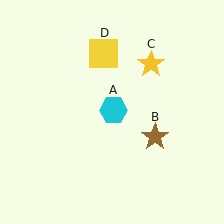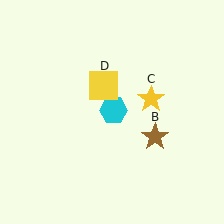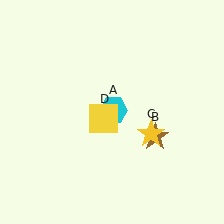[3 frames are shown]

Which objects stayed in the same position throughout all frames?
Cyan hexagon (object A) and brown star (object B) remained stationary.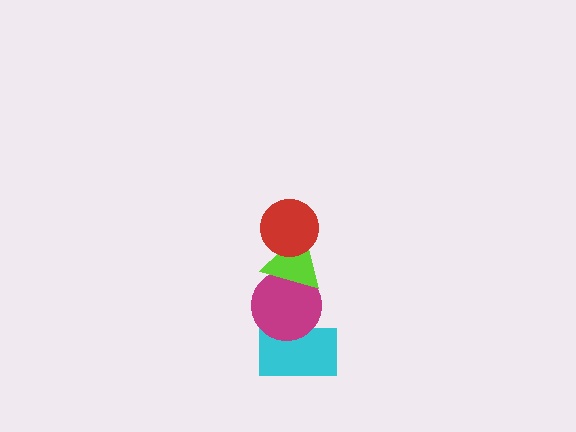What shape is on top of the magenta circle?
The lime triangle is on top of the magenta circle.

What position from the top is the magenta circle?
The magenta circle is 3rd from the top.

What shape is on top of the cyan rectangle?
The magenta circle is on top of the cyan rectangle.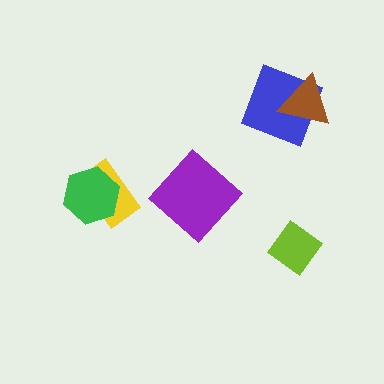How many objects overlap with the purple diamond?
0 objects overlap with the purple diamond.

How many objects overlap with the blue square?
1 object overlaps with the blue square.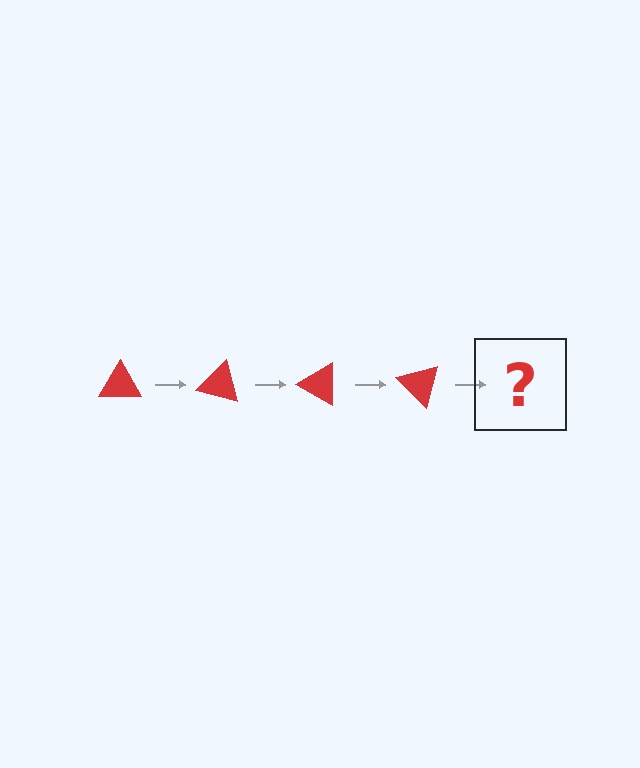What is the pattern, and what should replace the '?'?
The pattern is that the triangle rotates 15 degrees each step. The '?' should be a red triangle rotated 60 degrees.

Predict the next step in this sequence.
The next step is a red triangle rotated 60 degrees.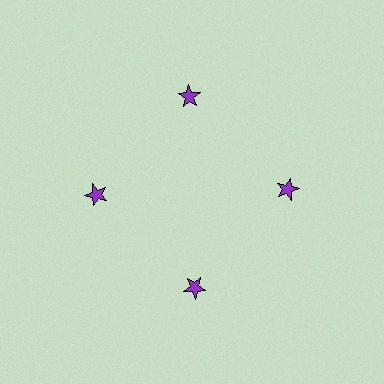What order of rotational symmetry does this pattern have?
This pattern has 4-fold rotational symmetry.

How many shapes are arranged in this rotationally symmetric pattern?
There are 4 shapes, arranged in 4 groups of 1.